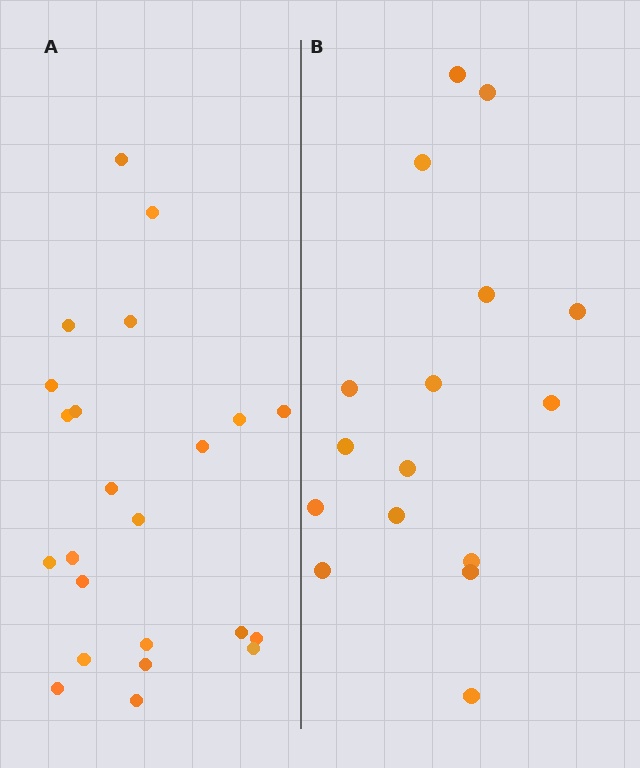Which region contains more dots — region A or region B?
Region A (the left region) has more dots.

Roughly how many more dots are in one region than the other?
Region A has roughly 8 or so more dots than region B.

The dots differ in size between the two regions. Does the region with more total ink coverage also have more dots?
No. Region B has more total ink coverage because its dots are larger, but region A actually contains more individual dots. Total area can be misleading — the number of items is what matters here.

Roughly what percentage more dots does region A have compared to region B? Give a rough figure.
About 45% more.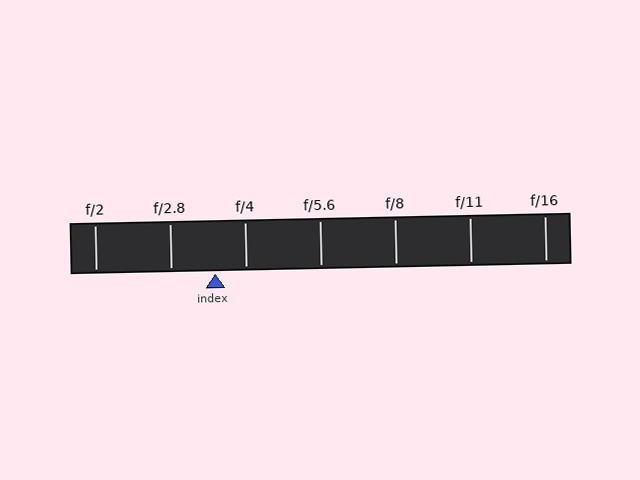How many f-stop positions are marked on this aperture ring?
There are 7 f-stop positions marked.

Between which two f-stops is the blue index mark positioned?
The index mark is between f/2.8 and f/4.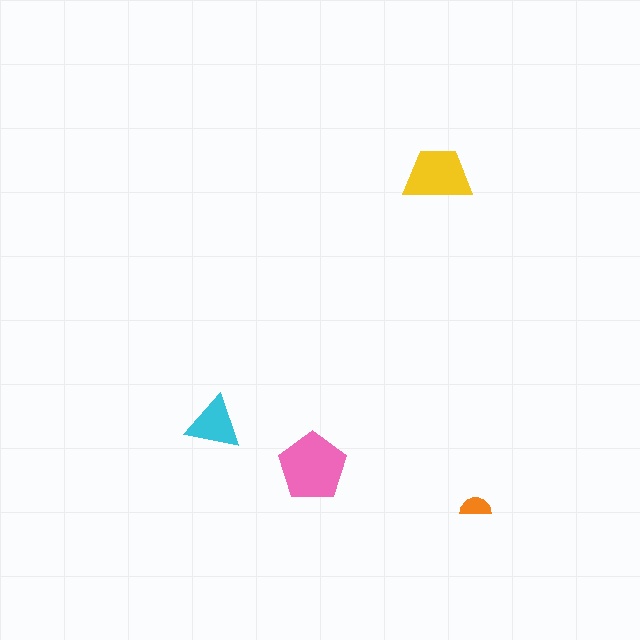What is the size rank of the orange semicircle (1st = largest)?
4th.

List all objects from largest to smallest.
The pink pentagon, the yellow trapezoid, the cyan triangle, the orange semicircle.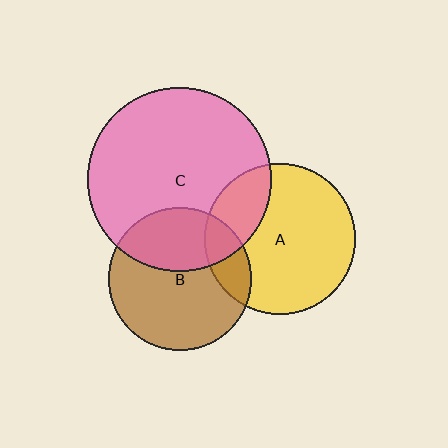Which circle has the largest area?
Circle C (pink).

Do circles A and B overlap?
Yes.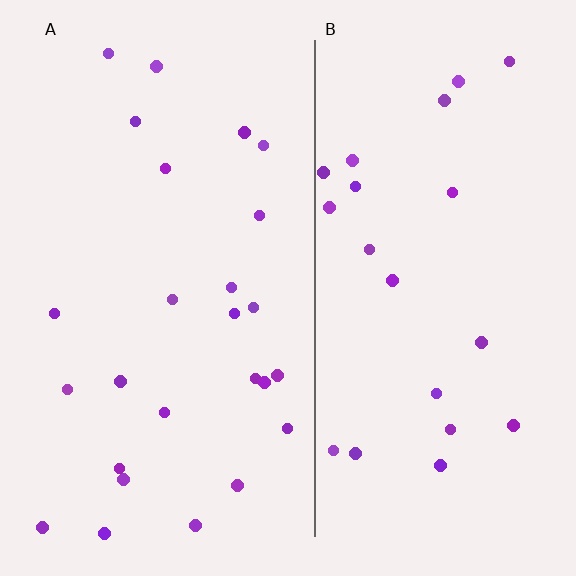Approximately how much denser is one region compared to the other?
Approximately 1.2× — region A over region B.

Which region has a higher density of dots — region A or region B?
A (the left).